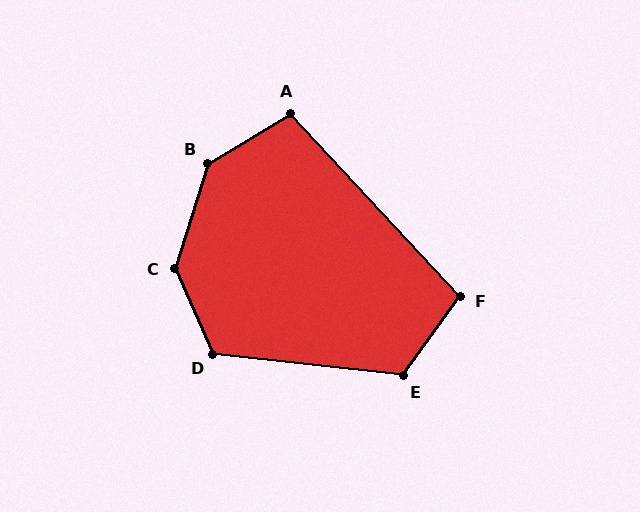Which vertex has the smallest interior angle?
A, at approximately 102 degrees.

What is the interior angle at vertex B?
Approximately 138 degrees (obtuse).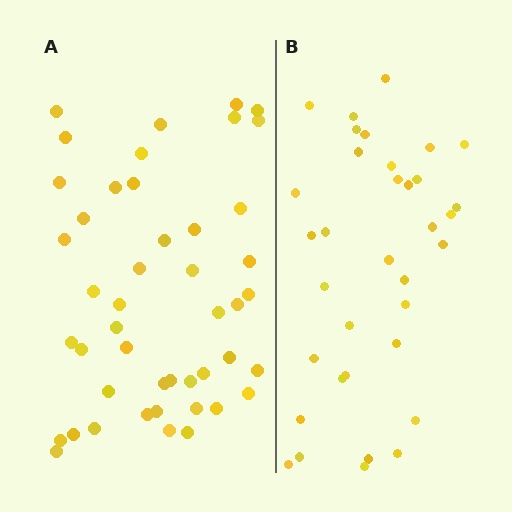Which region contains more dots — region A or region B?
Region A (the left region) has more dots.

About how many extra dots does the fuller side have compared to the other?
Region A has roughly 12 or so more dots than region B.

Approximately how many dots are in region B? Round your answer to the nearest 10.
About 40 dots. (The exact count is 35, which rounds to 40.)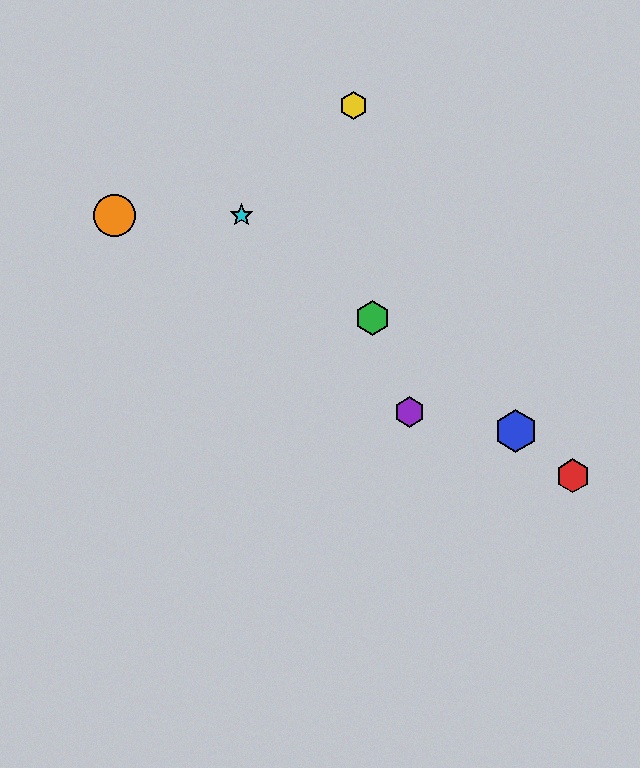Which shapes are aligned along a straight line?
The red hexagon, the blue hexagon, the green hexagon, the cyan star are aligned along a straight line.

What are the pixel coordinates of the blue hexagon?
The blue hexagon is at (516, 431).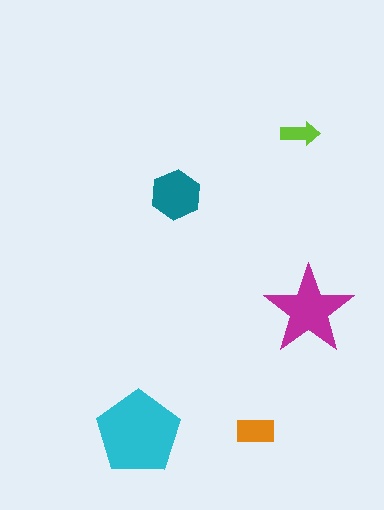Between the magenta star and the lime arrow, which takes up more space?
The magenta star.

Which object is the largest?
The cyan pentagon.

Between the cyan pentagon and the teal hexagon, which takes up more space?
The cyan pentagon.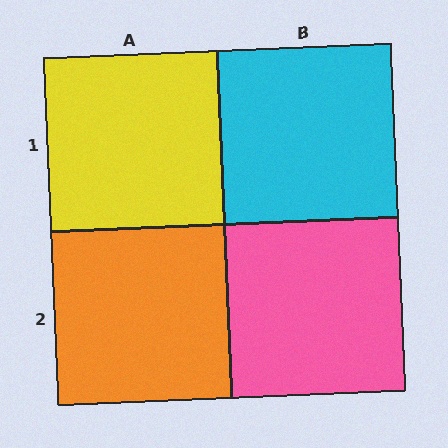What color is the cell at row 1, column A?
Yellow.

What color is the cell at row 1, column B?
Cyan.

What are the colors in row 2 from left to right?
Orange, pink.